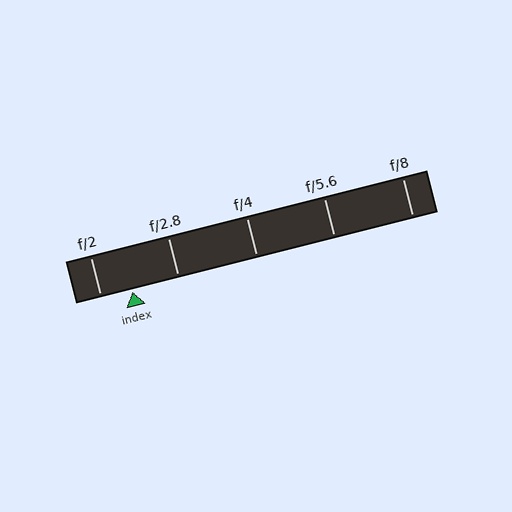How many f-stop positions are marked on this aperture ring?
There are 5 f-stop positions marked.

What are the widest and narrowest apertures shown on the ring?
The widest aperture shown is f/2 and the narrowest is f/8.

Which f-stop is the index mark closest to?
The index mark is closest to f/2.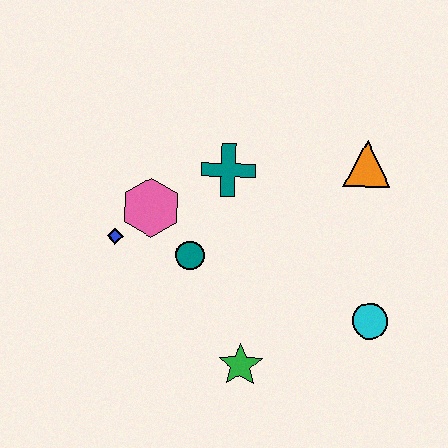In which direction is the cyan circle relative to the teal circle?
The cyan circle is to the right of the teal circle.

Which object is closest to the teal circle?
The pink hexagon is closest to the teal circle.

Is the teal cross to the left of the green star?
Yes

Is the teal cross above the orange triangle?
No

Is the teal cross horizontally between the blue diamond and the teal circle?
No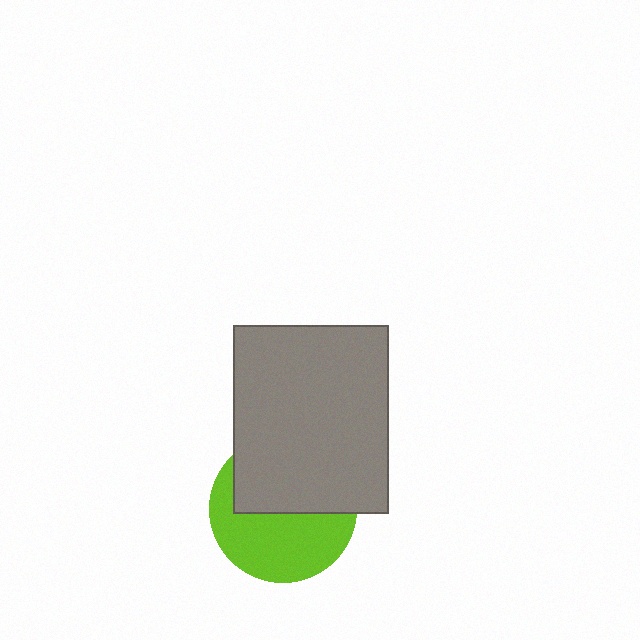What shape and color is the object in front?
The object in front is a gray rectangle.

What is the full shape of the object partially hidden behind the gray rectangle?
The partially hidden object is a lime circle.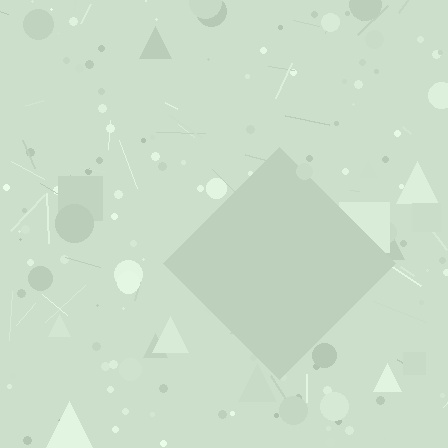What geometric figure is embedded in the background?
A diamond is embedded in the background.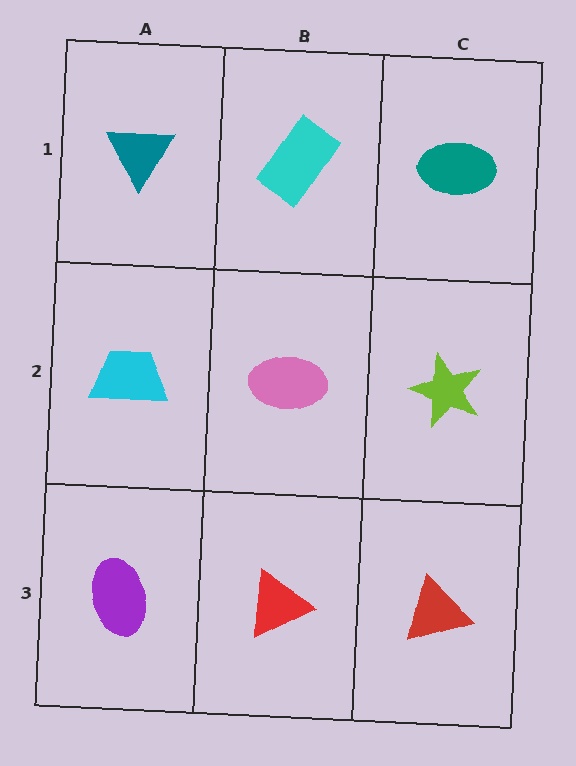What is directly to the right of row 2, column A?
A pink ellipse.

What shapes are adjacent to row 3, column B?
A pink ellipse (row 2, column B), a purple ellipse (row 3, column A), a red triangle (row 3, column C).